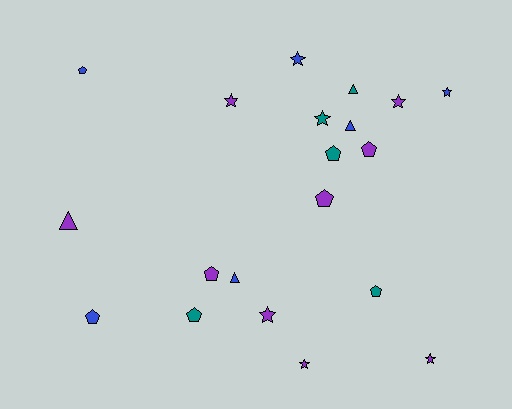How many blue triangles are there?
There are 2 blue triangles.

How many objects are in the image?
There are 20 objects.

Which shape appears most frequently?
Star, with 8 objects.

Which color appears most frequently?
Purple, with 9 objects.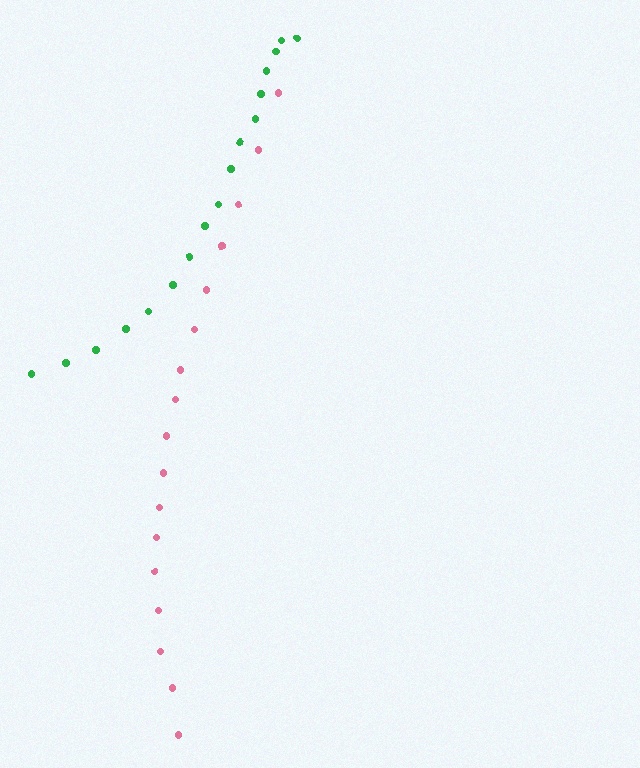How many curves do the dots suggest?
There are 2 distinct paths.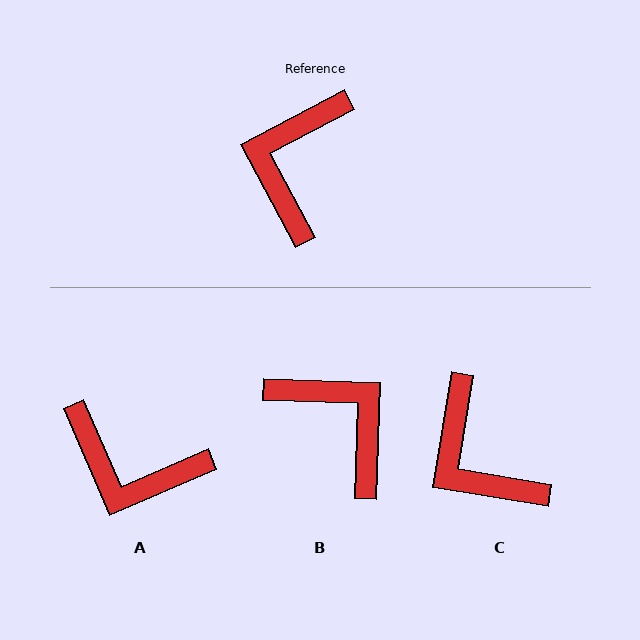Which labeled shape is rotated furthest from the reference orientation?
B, about 120 degrees away.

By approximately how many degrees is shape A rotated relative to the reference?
Approximately 86 degrees counter-clockwise.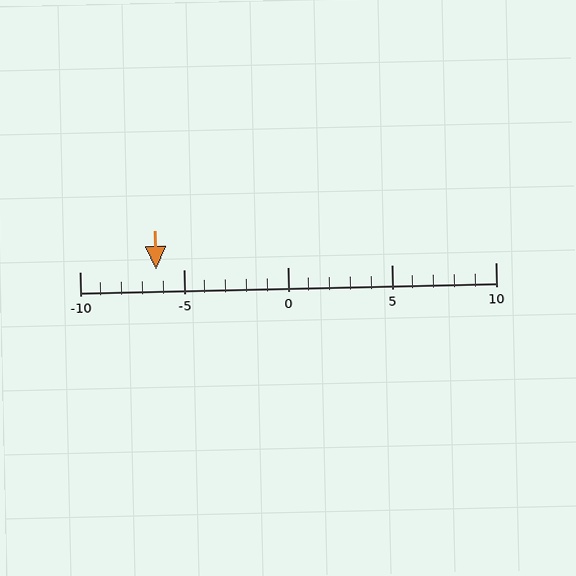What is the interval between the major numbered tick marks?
The major tick marks are spaced 5 units apart.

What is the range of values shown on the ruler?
The ruler shows values from -10 to 10.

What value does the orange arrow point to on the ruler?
The orange arrow points to approximately -6.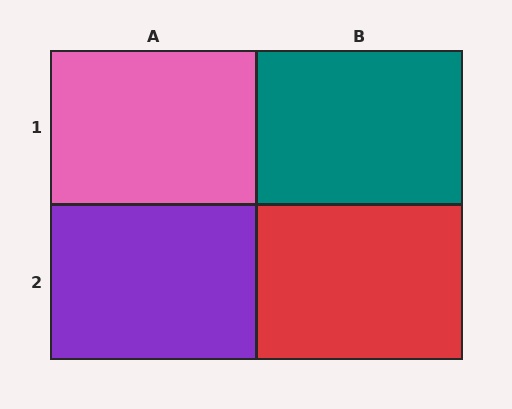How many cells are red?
1 cell is red.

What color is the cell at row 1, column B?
Teal.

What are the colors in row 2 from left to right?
Purple, red.